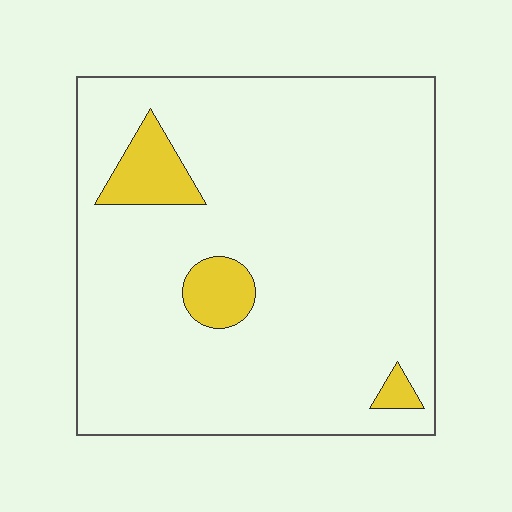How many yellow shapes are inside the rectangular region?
3.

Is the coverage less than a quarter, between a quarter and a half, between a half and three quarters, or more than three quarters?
Less than a quarter.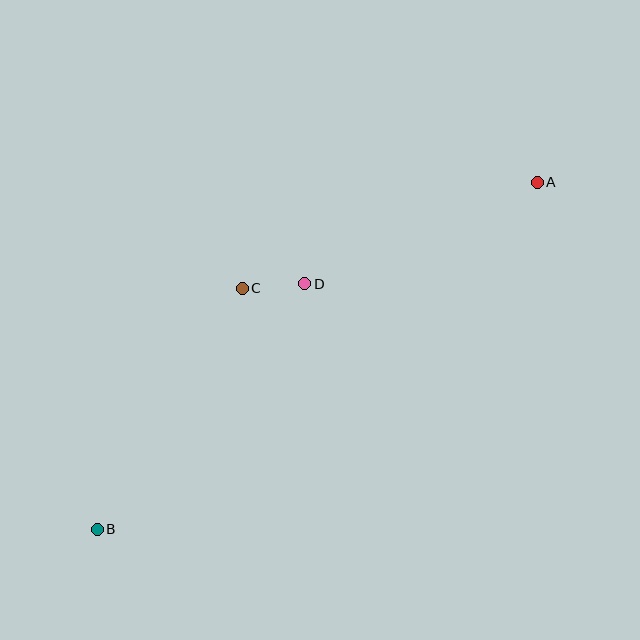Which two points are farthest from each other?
Points A and B are farthest from each other.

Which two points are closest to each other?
Points C and D are closest to each other.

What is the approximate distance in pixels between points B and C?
The distance between B and C is approximately 281 pixels.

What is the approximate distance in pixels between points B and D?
The distance between B and D is approximately 321 pixels.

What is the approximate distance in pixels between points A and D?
The distance between A and D is approximately 254 pixels.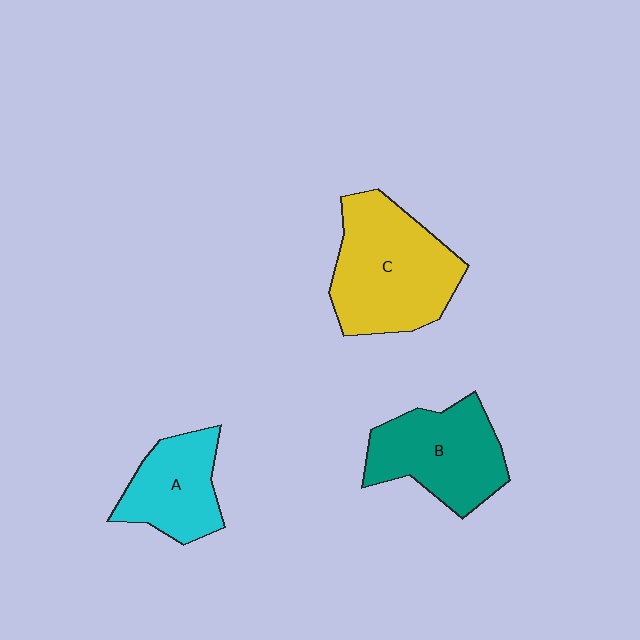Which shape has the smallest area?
Shape A (cyan).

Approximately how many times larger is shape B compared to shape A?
Approximately 1.3 times.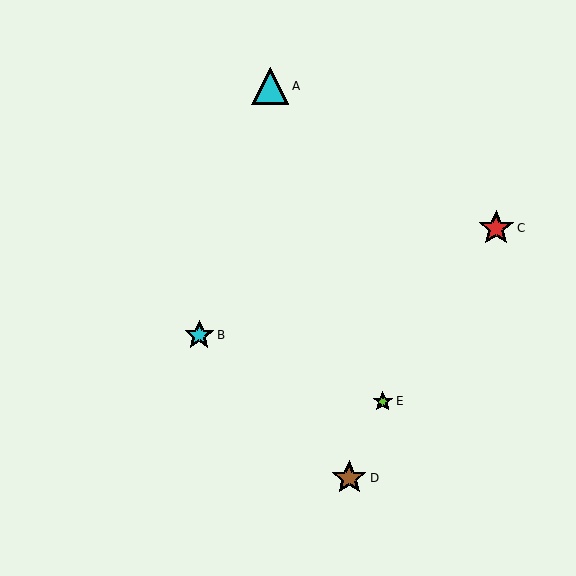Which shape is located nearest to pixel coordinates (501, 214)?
The red star (labeled C) at (496, 228) is nearest to that location.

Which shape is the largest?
The cyan triangle (labeled A) is the largest.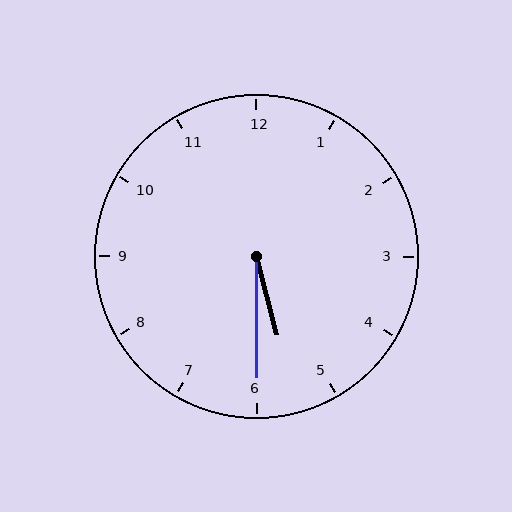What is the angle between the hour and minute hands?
Approximately 15 degrees.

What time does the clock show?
5:30.